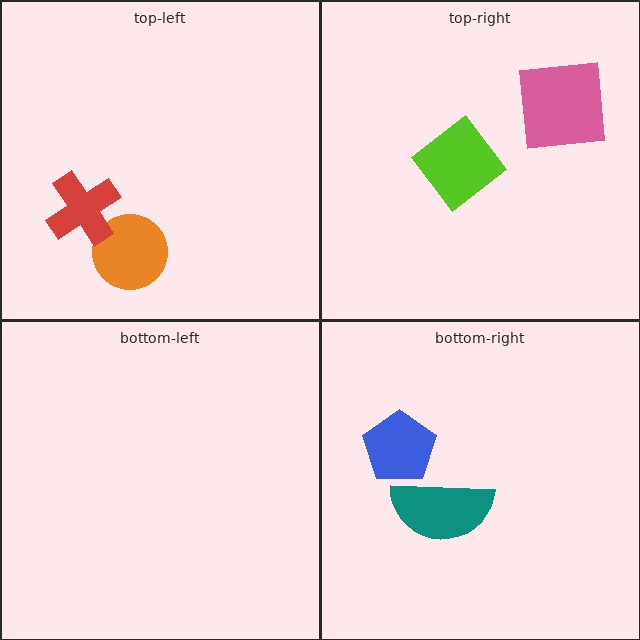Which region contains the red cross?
The top-left region.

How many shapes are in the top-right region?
2.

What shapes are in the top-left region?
The orange circle, the red cross.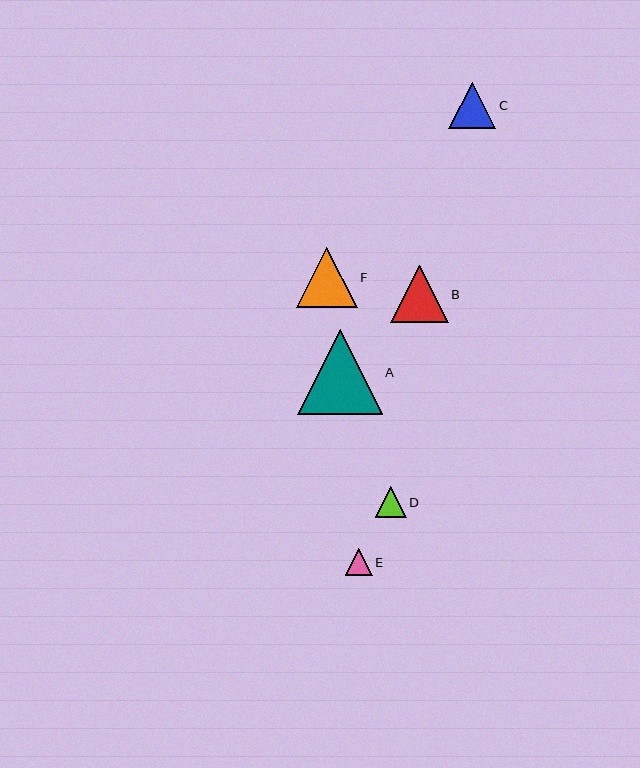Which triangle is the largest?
Triangle A is the largest with a size of approximately 85 pixels.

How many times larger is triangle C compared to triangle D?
Triangle C is approximately 1.5 times the size of triangle D.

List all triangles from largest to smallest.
From largest to smallest: A, F, B, C, D, E.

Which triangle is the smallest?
Triangle E is the smallest with a size of approximately 27 pixels.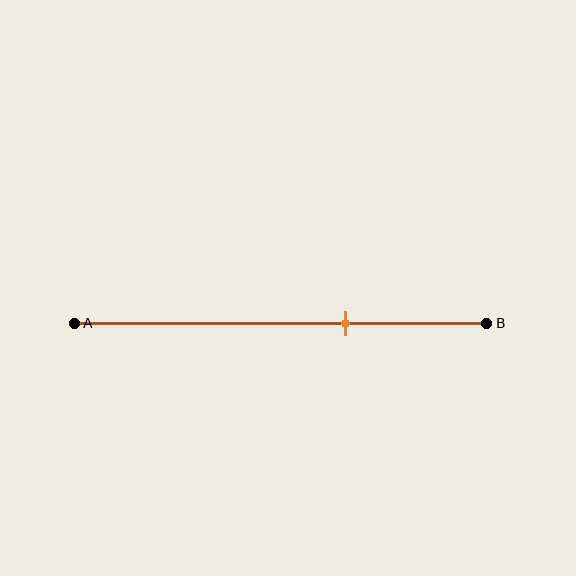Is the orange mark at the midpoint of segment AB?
No, the mark is at about 65% from A, not at the 50% midpoint.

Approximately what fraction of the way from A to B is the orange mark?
The orange mark is approximately 65% of the way from A to B.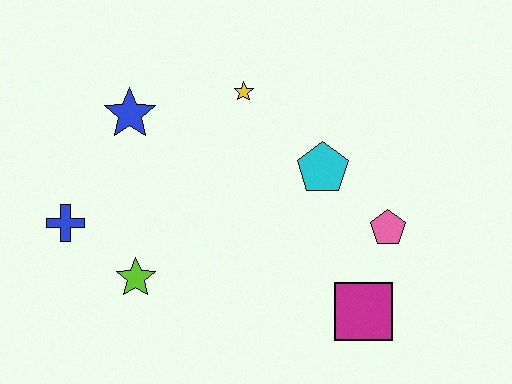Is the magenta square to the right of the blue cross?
Yes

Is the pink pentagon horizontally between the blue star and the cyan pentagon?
No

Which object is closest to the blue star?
The yellow star is closest to the blue star.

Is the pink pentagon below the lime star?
No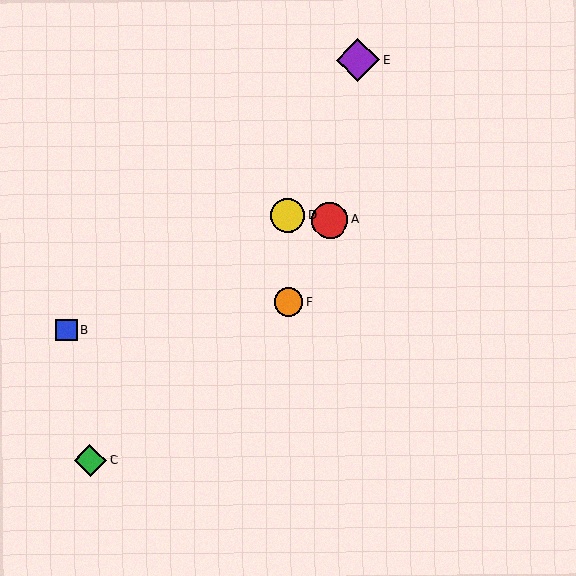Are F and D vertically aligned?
Yes, both are at x≈289.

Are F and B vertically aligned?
No, F is at x≈289 and B is at x≈67.